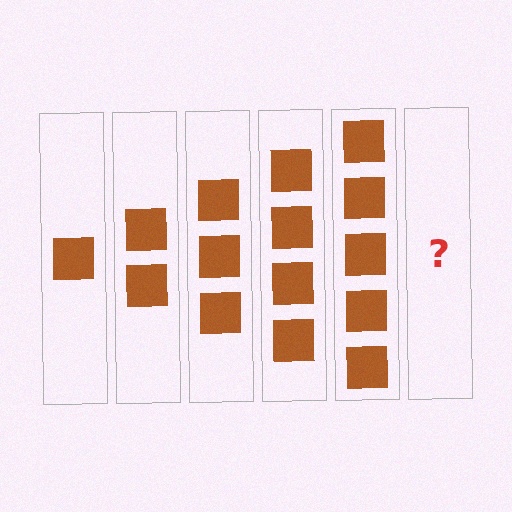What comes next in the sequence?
The next element should be 6 squares.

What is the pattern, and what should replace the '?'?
The pattern is that each step adds one more square. The '?' should be 6 squares.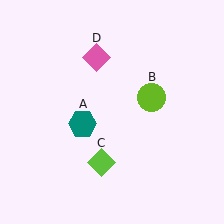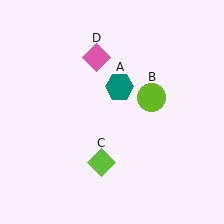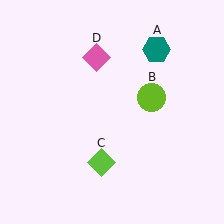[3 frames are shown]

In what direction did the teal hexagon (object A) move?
The teal hexagon (object A) moved up and to the right.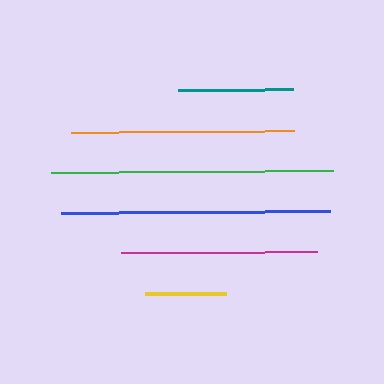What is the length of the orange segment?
The orange segment is approximately 222 pixels long.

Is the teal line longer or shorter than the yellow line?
The teal line is longer than the yellow line.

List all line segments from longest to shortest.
From longest to shortest: green, blue, orange, magenta, teal, yellow.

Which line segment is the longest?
The green line is the longest at approximately 282 pixels.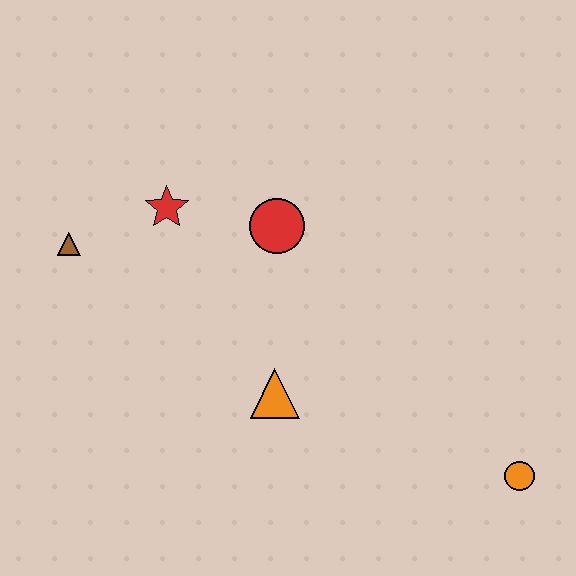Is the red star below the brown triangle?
No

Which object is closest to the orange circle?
The orange triangle is closest to the orange circle.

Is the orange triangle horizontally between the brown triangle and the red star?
No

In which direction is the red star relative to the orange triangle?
The red star is above the orange triangle.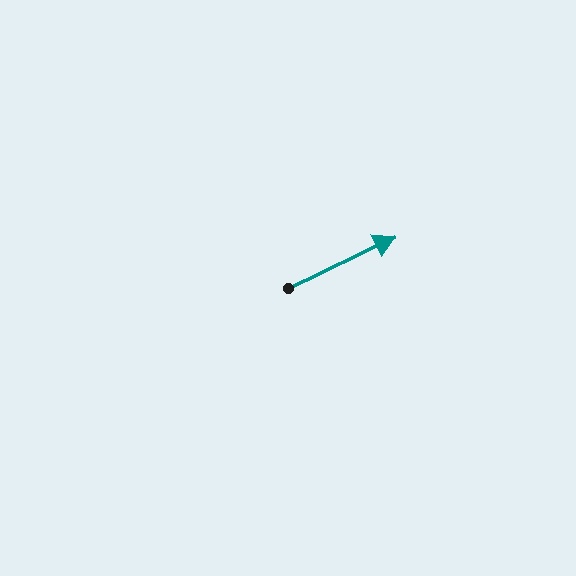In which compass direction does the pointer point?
Northeast.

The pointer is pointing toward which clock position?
Roughly 2 o'clock.